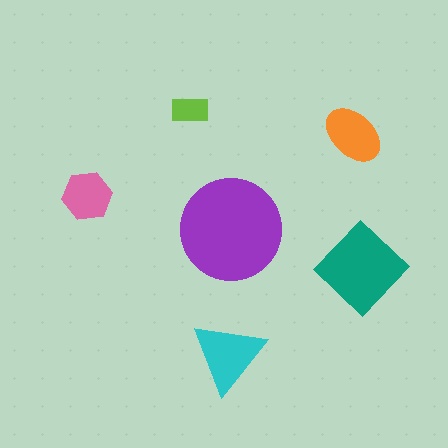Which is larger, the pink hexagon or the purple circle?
The purple circle.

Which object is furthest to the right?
The teal diamond is rightmost.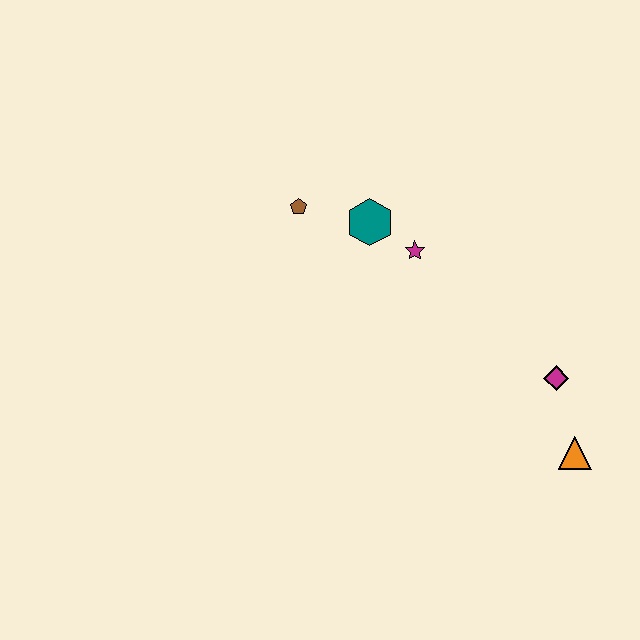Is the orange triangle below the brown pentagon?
Yes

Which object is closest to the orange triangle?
The magenta diamond is closest to the orange triangle.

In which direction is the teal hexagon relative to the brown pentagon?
The teal hexagon is to the right of the brown pentagon.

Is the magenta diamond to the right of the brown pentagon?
Yes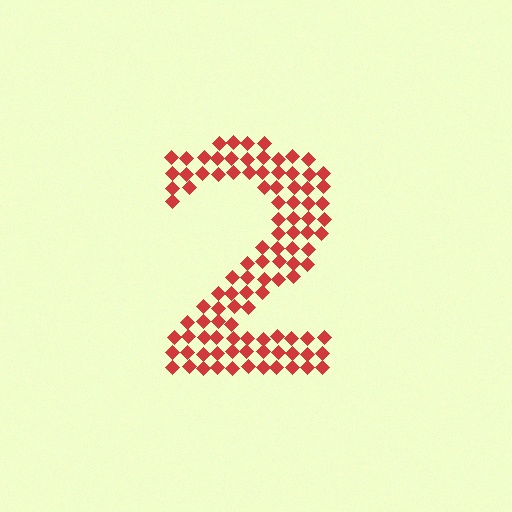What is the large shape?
The large shape is the digit 2.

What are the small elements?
The small elements are diamonds.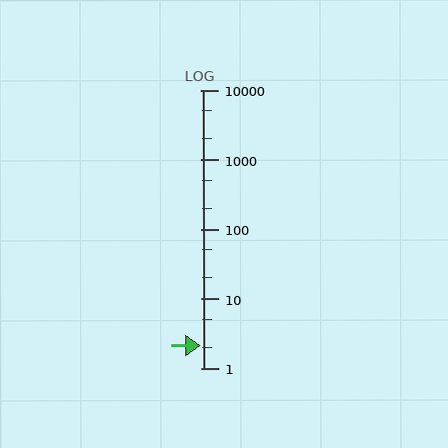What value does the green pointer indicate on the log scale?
The pointer indicates approximately 2.1.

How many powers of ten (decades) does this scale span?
The scale spans 4 decades, from 1 to 10000.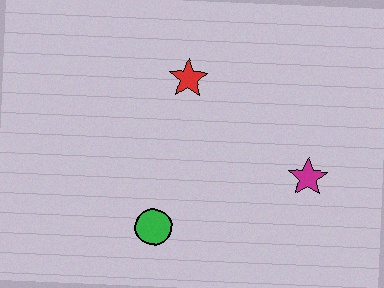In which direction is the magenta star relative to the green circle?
The magenta star is to the right of the green circle.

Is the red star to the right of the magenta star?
No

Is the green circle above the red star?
No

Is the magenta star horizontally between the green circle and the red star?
No